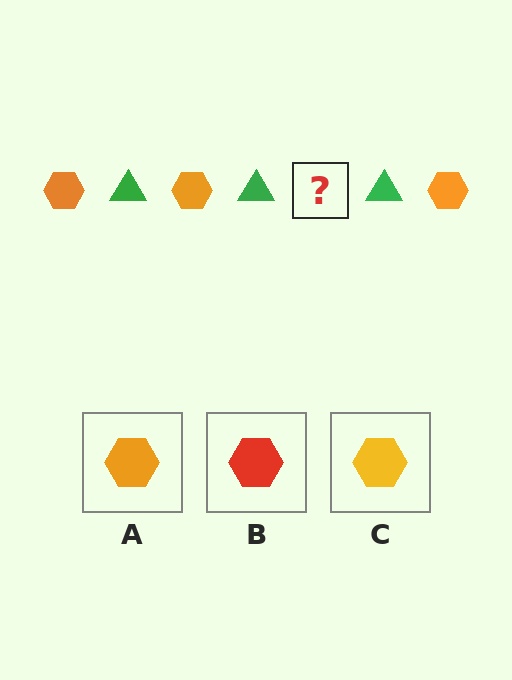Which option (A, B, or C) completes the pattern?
A.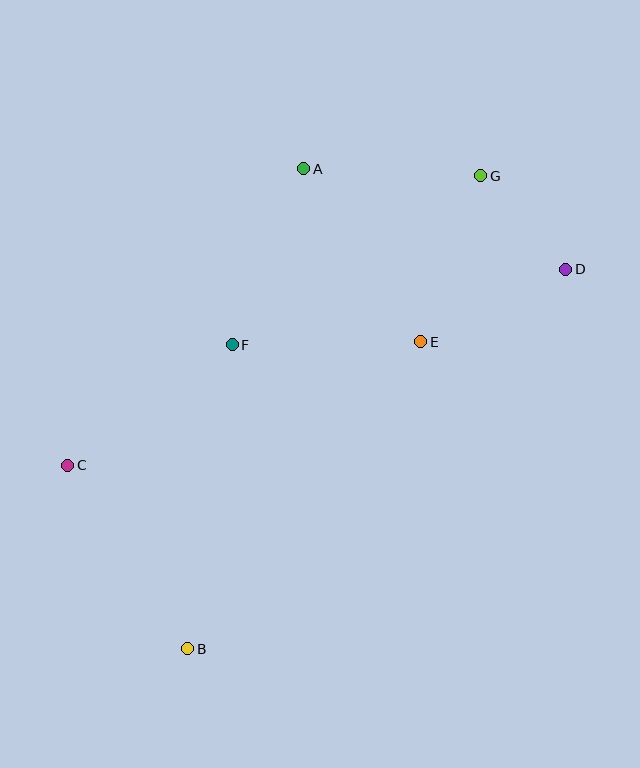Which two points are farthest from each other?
Points B and G are farthest from each other.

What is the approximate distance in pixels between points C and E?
The distance between C and E is approximately 374 pixels.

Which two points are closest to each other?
Points D and G are closest to each other.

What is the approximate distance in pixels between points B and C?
The distance between B and C is approximately 219 pixels.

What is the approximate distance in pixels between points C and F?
The distance between C and F is approximately 204 pixels.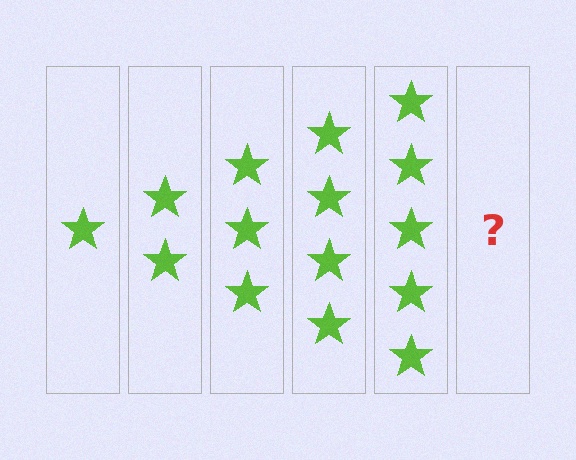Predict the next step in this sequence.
The next step is 6 stars.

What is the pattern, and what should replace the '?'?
The pattern is that each step adds one more star. The '?' should be 6 stars.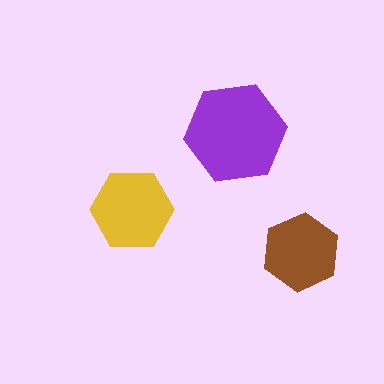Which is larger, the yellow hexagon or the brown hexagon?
The yellow one.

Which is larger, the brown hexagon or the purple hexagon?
The purple one.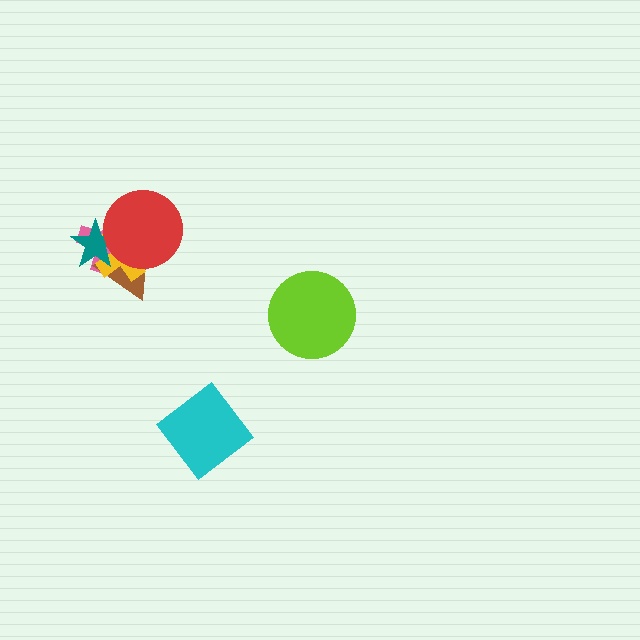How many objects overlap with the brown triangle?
4 objects overlap with the brown triangle.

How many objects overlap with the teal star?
4 objects overlap with the teal star.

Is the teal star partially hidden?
Yes, it is partially covered by another shape.